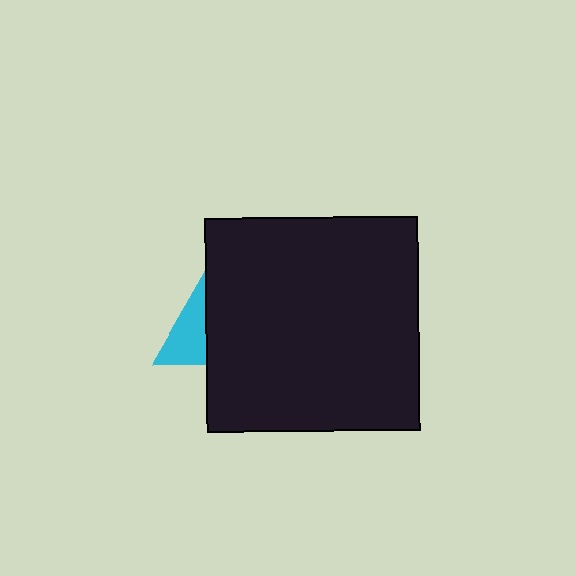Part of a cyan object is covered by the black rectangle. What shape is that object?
It is a triangle.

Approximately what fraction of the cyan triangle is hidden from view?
Roughly 65% of the cyan triangle is hidden behind the black rectangle.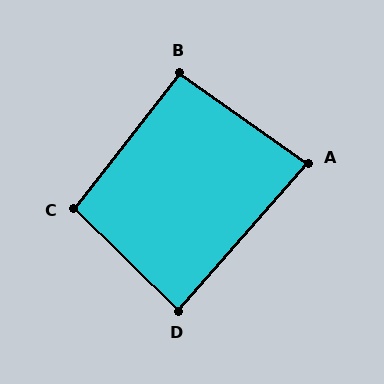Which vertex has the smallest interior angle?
A, at approximately 84 degrees.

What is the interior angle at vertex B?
Approximately 93 degrees (approximately right).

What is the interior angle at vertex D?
Approximately 87 degrees (approximately right).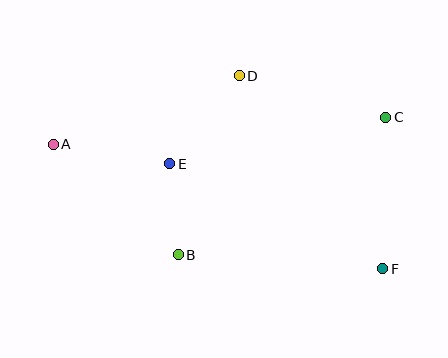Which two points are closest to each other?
Points B and E are closest to each other.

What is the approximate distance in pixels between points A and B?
The distance between A and B is approximately 167 pixels.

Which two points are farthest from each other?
Points A and F are farthest from each other.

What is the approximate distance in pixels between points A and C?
The distance between A and C is approximately 334 pixels.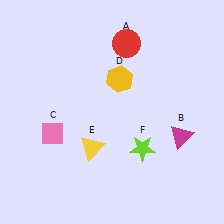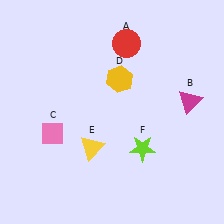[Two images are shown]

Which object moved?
The magenta triangle (B) moved up.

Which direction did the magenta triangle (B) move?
The magenta triangle (B) moved up.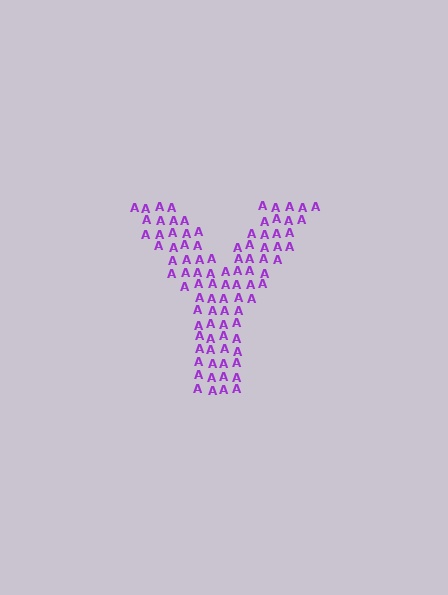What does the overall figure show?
The overall figure shows the letter Y.